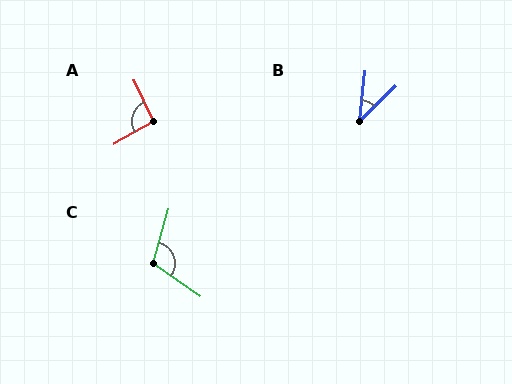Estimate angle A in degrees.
Approximately 95 degrees.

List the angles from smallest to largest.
B (40°), A (95°), C (109°).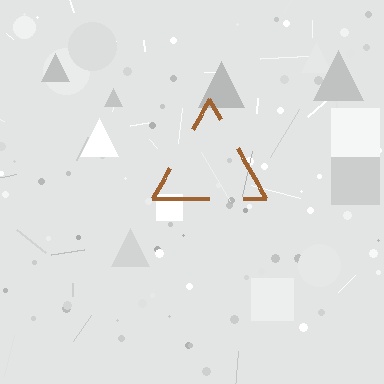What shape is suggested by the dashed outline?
The dashed outline suggests a triangle.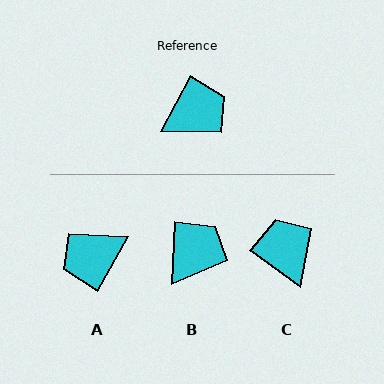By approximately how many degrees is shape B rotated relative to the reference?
Approximately 25 degrees counter-clockwise.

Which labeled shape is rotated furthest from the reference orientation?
A, about 178 degrees away.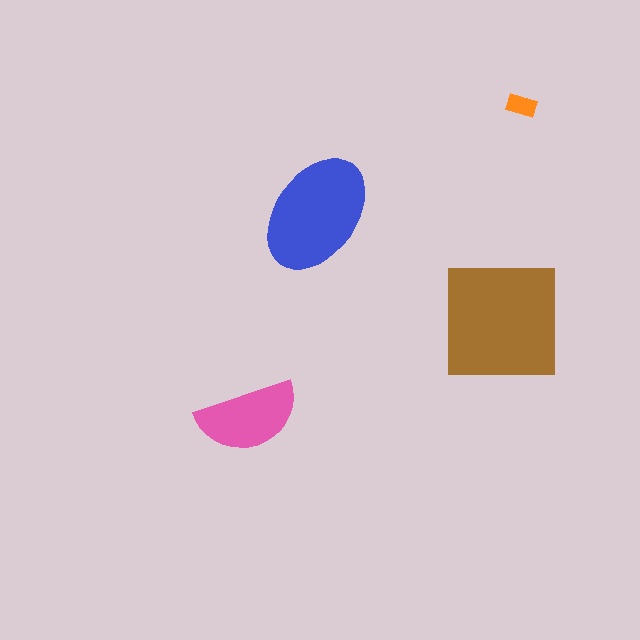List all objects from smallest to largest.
The orange rectangle, the pink semicircle, the blue ellipse, the brown square.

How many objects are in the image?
There are 4 objects in the image.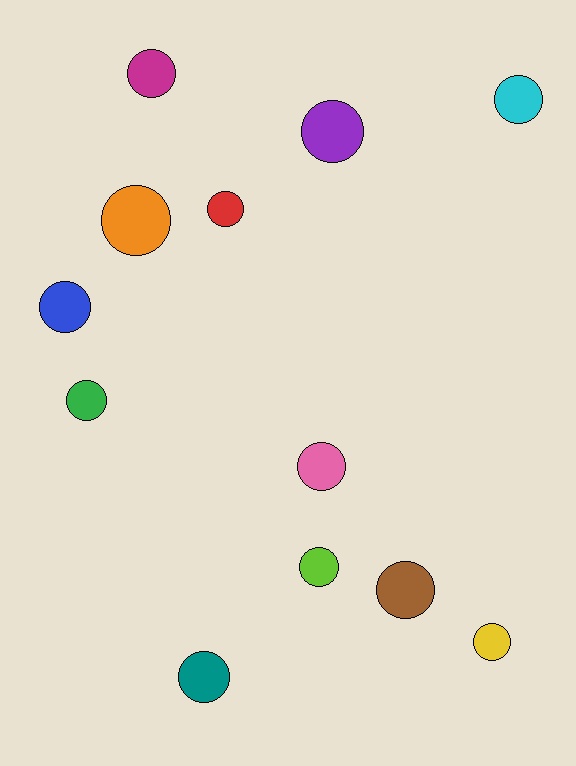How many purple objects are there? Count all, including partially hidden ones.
There is 1 purple object.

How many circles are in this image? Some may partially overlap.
There are 12 circles.